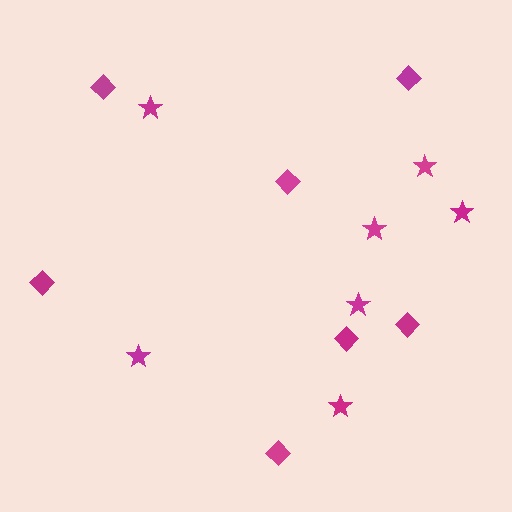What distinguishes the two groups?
There are 2 groups: one group of diamonds (7) and one group of stars (7).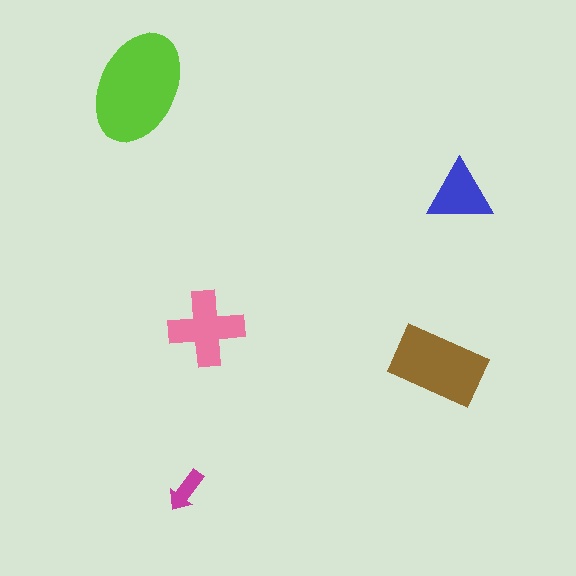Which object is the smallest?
The magenta arrow.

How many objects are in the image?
There are 5 objects in the image.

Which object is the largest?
The lime ellipse.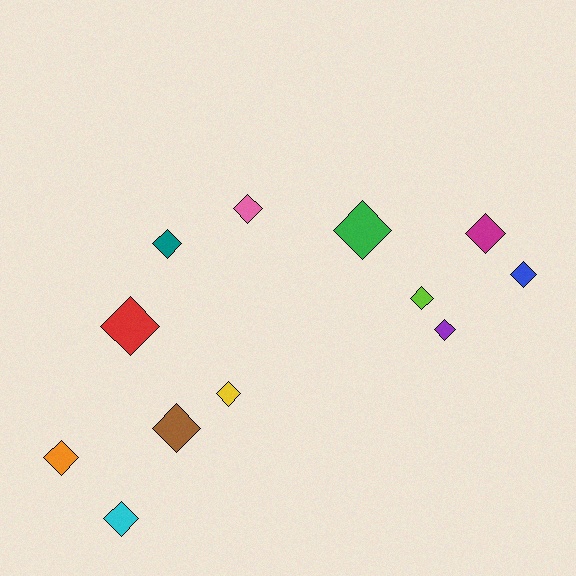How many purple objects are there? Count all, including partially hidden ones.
There is 1 purple object.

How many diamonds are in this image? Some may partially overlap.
There are 12 diamonds.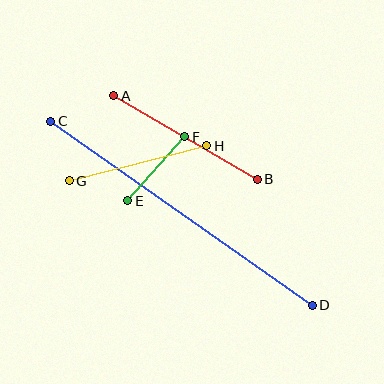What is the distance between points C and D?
The distance is approximately 320 pixels.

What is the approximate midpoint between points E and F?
The midpoint is at approximately (156, 169) pixels.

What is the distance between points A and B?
The distance is approximately 166 pixels.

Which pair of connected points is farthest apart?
Points C and D are farthest apart.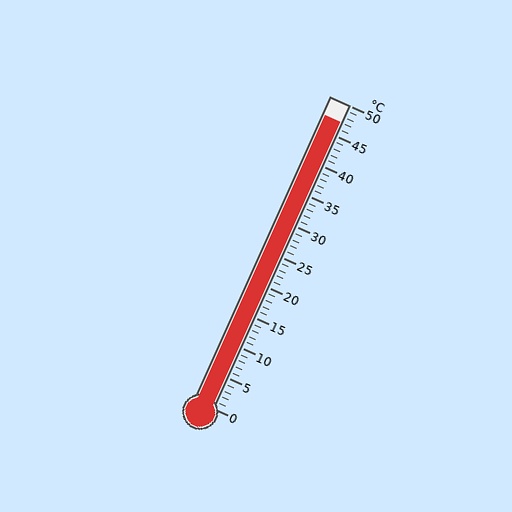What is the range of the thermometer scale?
The thermometer scale ranges from 0°C to 50°C.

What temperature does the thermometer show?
The thermometer shows approximately 47°C.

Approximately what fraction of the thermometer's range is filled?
The thermometer is filled to approximately 95% of its range.